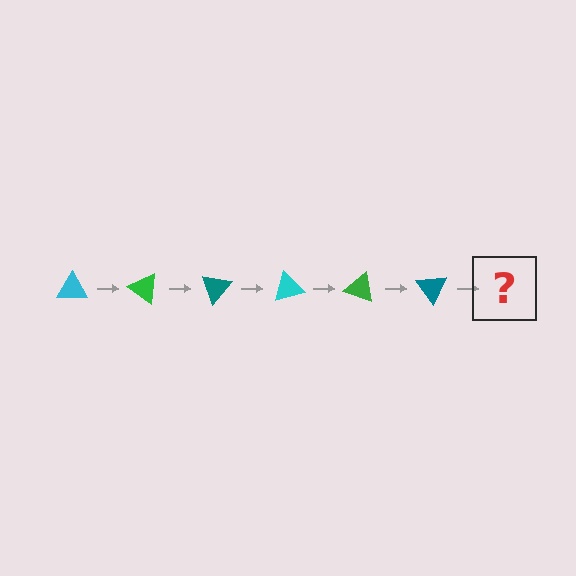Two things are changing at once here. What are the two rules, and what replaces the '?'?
The two rules are that it rotates 35 degrees each step and the color cycles through cyan, green, and teal. The '?' should be a cyan triangle, rotated 210 degrees from the start.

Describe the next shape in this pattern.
It should be a cyan triangle, rotated 210 degrees from the start.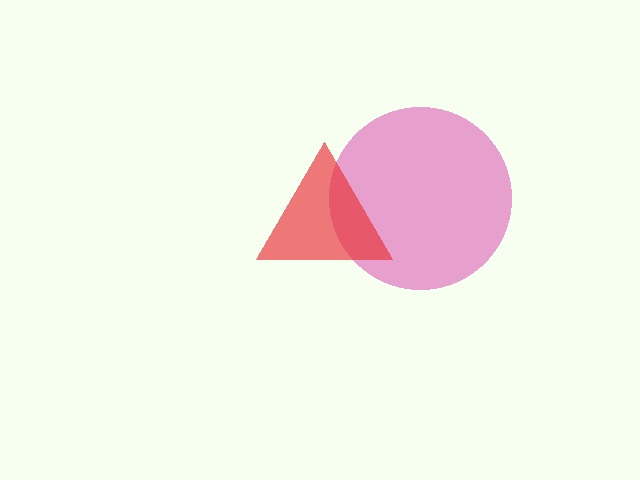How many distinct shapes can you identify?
There are 2 distinct shapes: a magenta circle, a red triangle.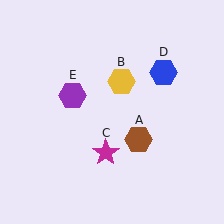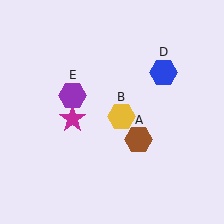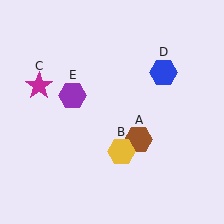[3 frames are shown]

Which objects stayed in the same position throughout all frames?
Brown hexagon (object A) and blue hexagon (object D) and purple hexagon (object E) remained stationary.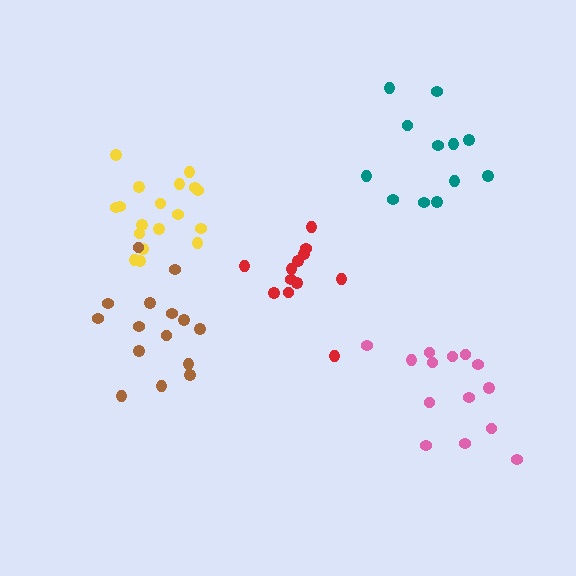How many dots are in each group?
Group 1: 12 dots, Group 2: 12 dots, Group 3: 14 dots, Group 4: 18 dots, Group 5: 15 dots (71 total).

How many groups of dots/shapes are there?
There are 5 groups.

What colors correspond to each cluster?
The clusters are colored: teal, red, pink, yellow, brown.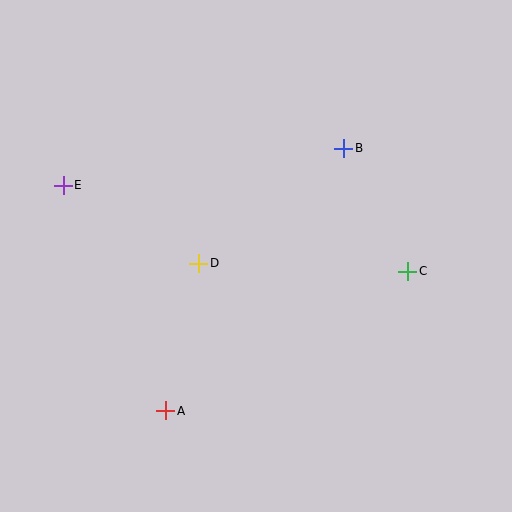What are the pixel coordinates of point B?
Point B is at (344, 148).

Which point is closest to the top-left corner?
Point E is closest to the top-left corner.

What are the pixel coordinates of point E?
Point E is at (63, 185).